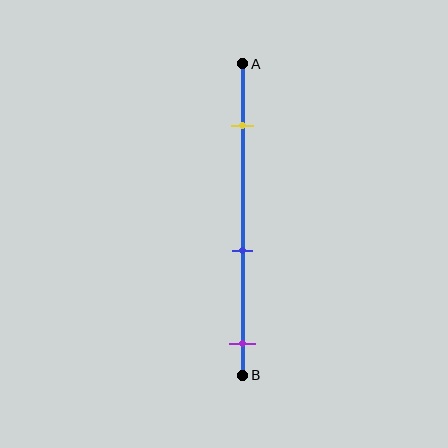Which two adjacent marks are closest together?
The blue and purple marks are the closest adjacent pair.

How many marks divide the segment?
There are 3 marks dividing the segment.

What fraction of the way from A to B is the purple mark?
The purple mark is approximately 90% (0.9) of the way from A to B.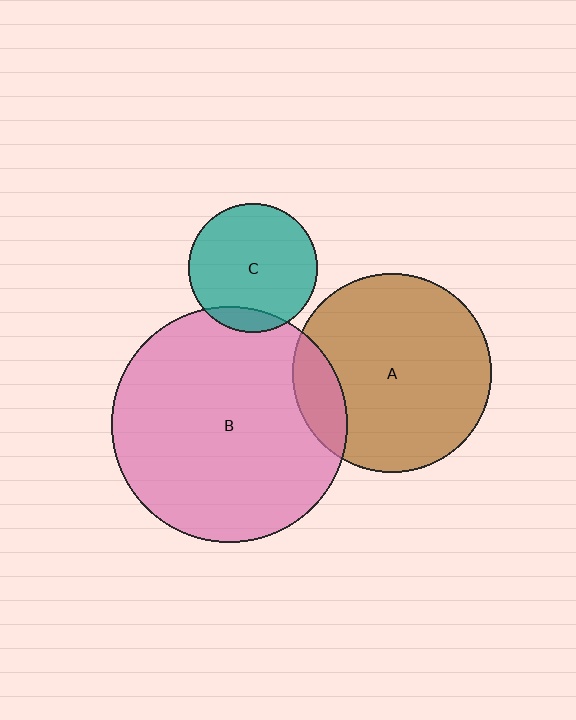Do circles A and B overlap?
Yes.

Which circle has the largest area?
Circle B (pink).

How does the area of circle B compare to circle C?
Approximately 3.3 times.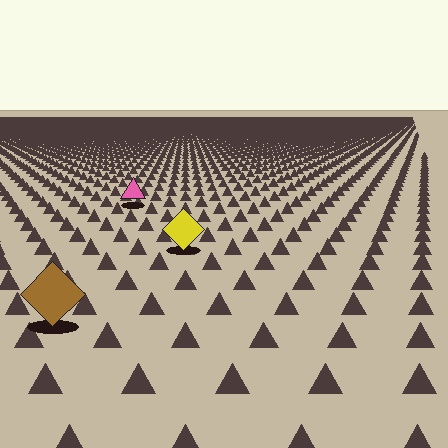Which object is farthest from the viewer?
The pink triangle is farthest from the viewer. It appears smaller and the ground texture around it is denser.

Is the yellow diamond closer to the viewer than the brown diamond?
No. The brown diamond is closer — you can tell from the texture gradient: the ground texture is coarser near it.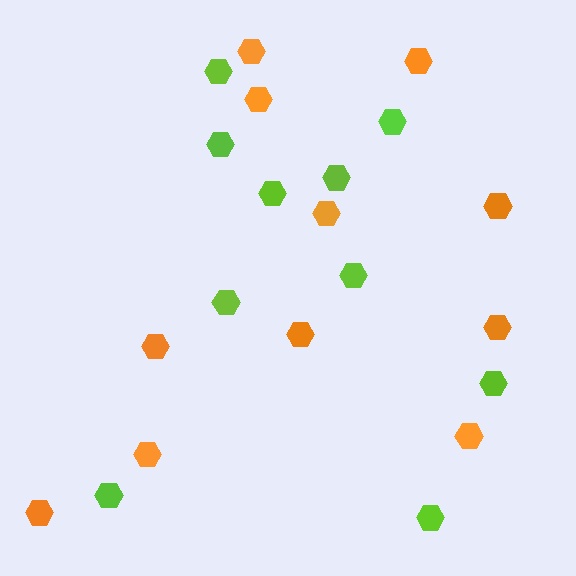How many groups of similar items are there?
There are 2 groups: one group of lime hexagons (10) and one group of orange hexagons (11).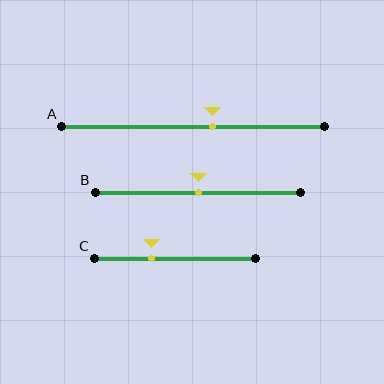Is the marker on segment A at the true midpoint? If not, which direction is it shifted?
No, the marker on segment A is shifted to the right by about 8% of the segment length.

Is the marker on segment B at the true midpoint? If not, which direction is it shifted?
Yes, the marker on segment B is at the true midpoint.